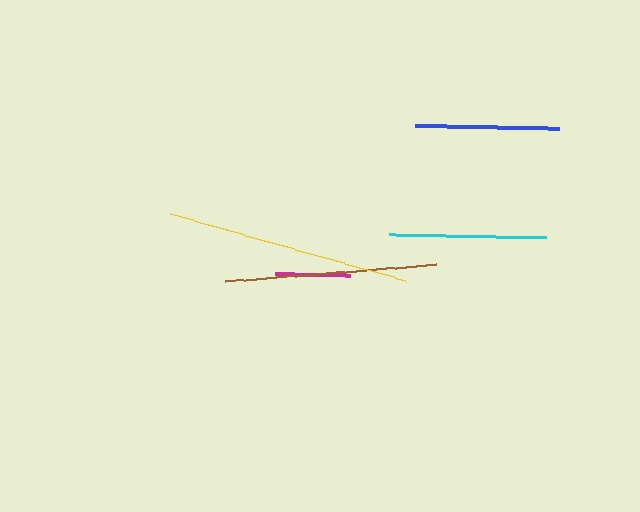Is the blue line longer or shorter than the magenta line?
The blue line is longer than the magenta line.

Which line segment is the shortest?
The magenta line is the shortest at approximately 75 pixels.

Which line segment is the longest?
The yellow line is the longest at approximately 244 pixels.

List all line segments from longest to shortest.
From longest to shortest: yellow, brown, cyan, blue, magenta.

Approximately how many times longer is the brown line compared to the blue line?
The brown line is approximately 1.5 times the length of the blue line.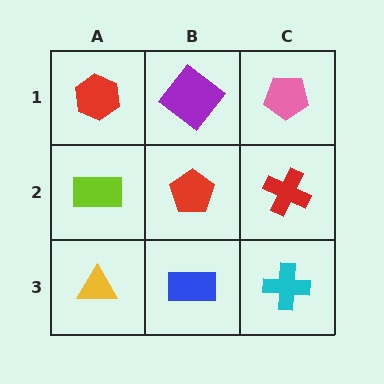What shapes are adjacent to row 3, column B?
A red pentagon (row 2, column B), a yellow triangle (row 3, column A), a cyan cross (row 3, column C).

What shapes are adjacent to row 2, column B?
A purple diamond (row 1, column B), a blue rectangle (row 3, column B), a lime rectangle (row 2, column A), a red cross (row 2, column C).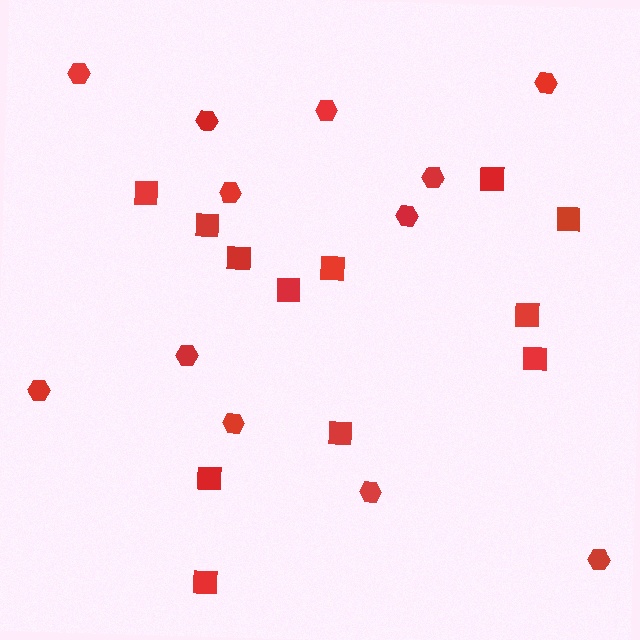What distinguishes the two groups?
There are 2 groups: one group of squares (12) and one group of hexagons (12).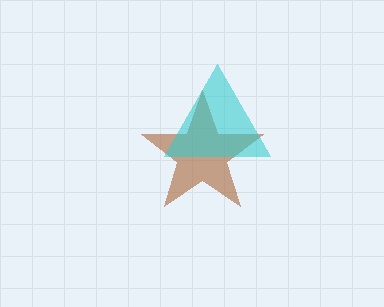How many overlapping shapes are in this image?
There are 2 overlapping shapes in the image.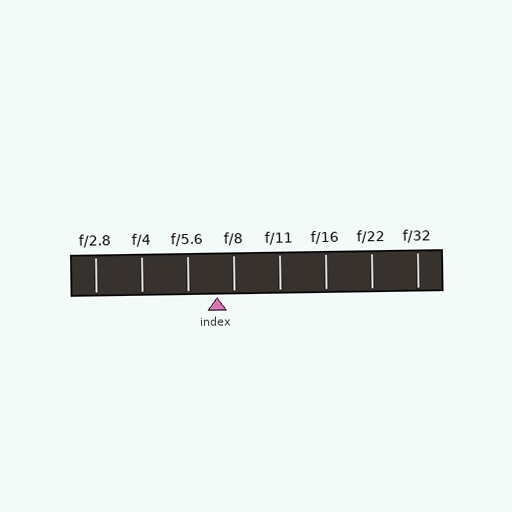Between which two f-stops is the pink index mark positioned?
The index mark is between f/5.6 and f/8.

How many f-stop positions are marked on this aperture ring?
There are 8 f-stop positions marked.